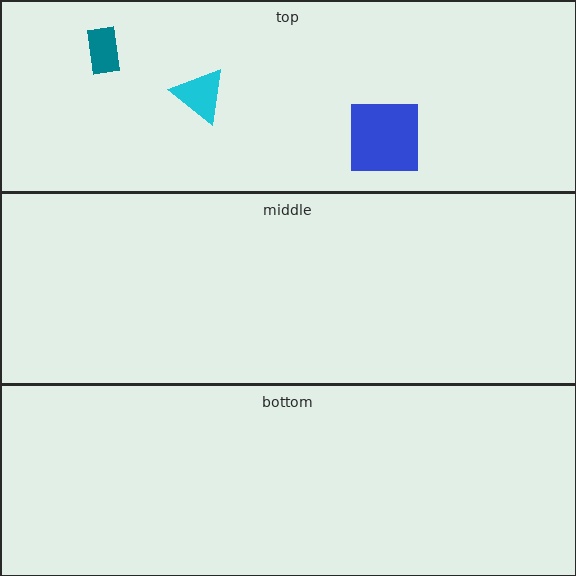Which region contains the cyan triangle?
The top region.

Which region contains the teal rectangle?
The top region.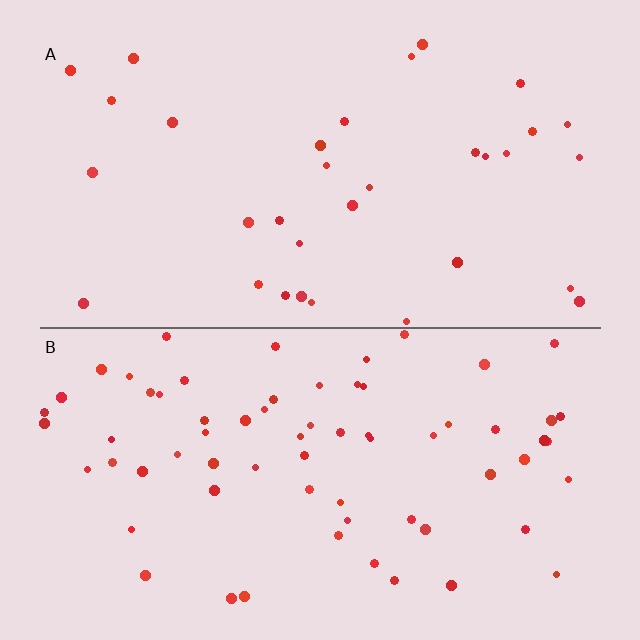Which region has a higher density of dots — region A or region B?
B (the bottom).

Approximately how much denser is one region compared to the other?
Approximately 2.0× — region B over region A.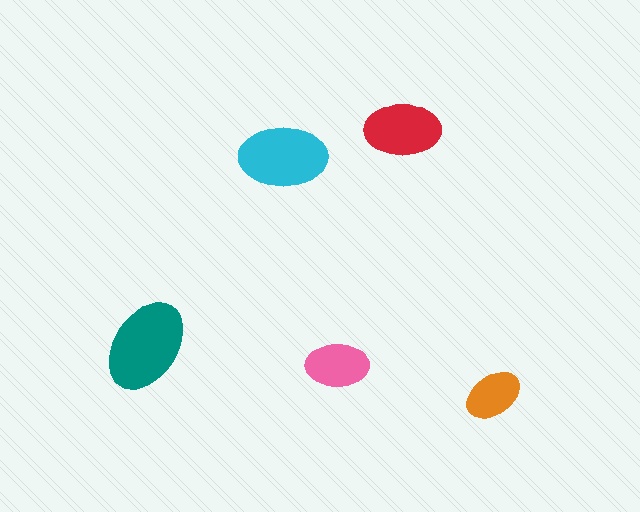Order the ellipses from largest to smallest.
the teal one, the cyan one, the red one, the pink one, the orange one.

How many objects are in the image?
There are 5 objects in the image.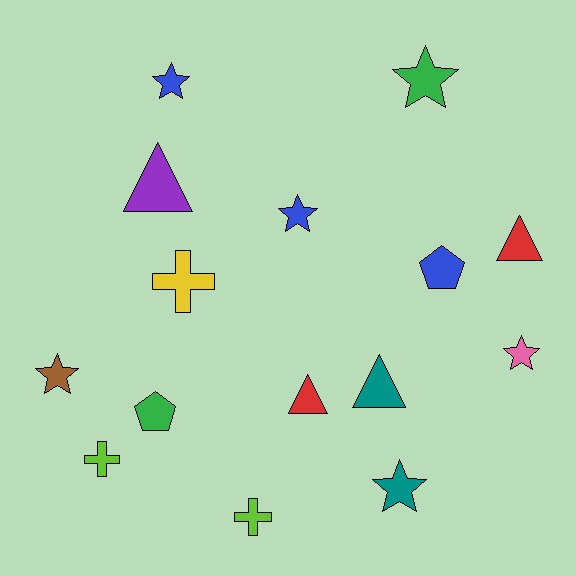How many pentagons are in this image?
There are 2 pentagons.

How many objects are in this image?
There are 15 objects.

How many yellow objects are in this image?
There is 1 yellow object.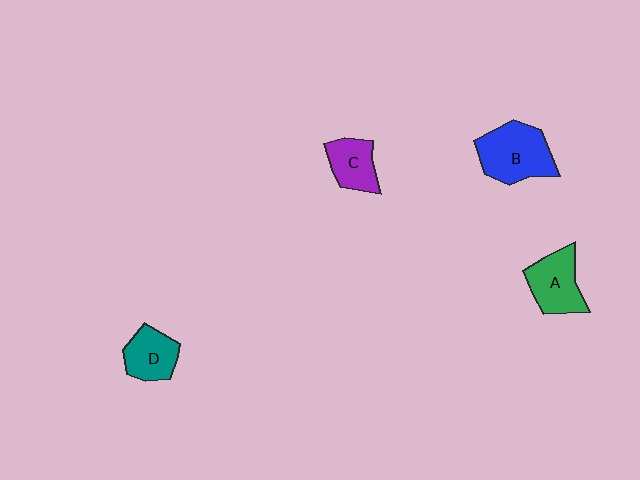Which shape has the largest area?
Shape B (blue).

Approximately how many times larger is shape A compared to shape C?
Approximately 1.3 times.